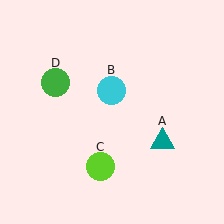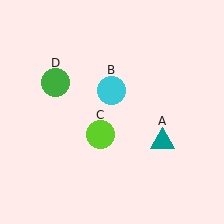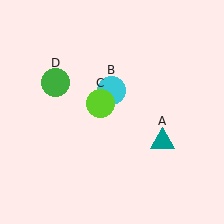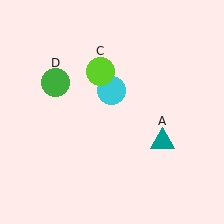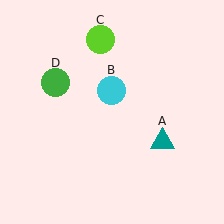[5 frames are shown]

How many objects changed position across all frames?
1 object changed position: lime circle (object C).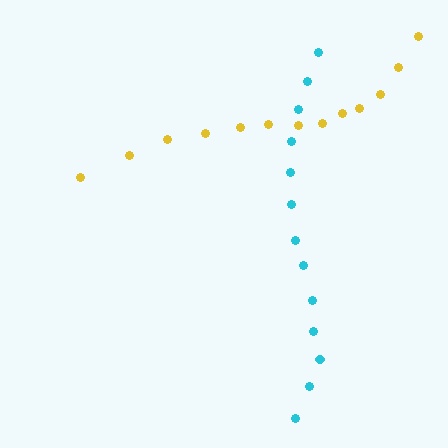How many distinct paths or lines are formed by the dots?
There are 2 distinct paths.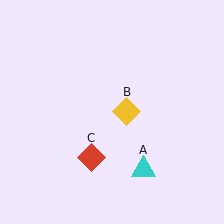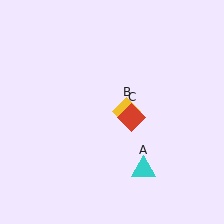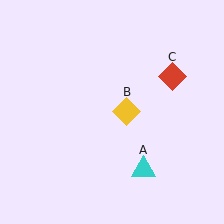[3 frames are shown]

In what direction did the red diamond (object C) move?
The red diamond (object C) moved up and to the right.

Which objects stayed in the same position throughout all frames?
Cyan triangle (object A) and yellow diamond (object B) remained stationary.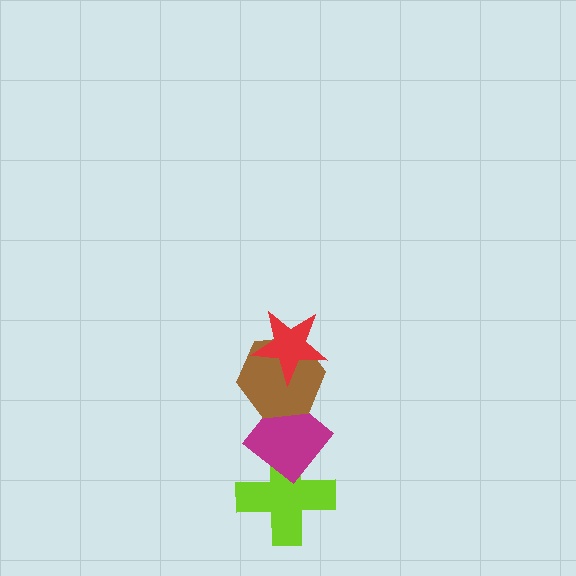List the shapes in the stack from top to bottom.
From top to bottom: the red star, the brown hexagon, the magenta diamond, the lime cross.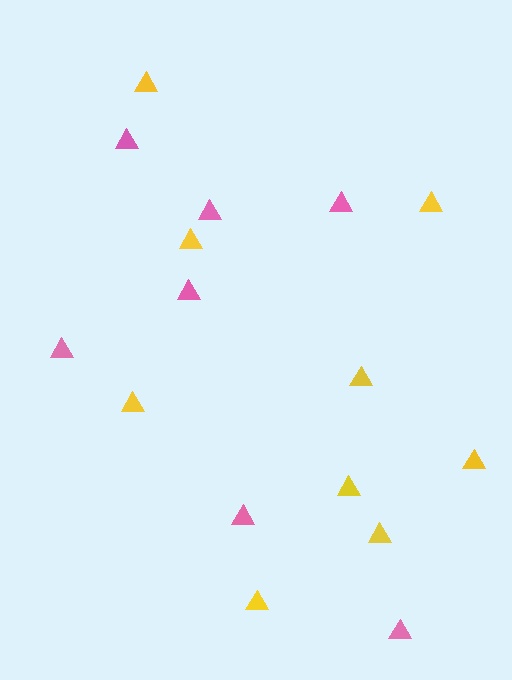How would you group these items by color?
There are 2 groups: one group of pink triangles (7) and one group of yellow triangles (9).